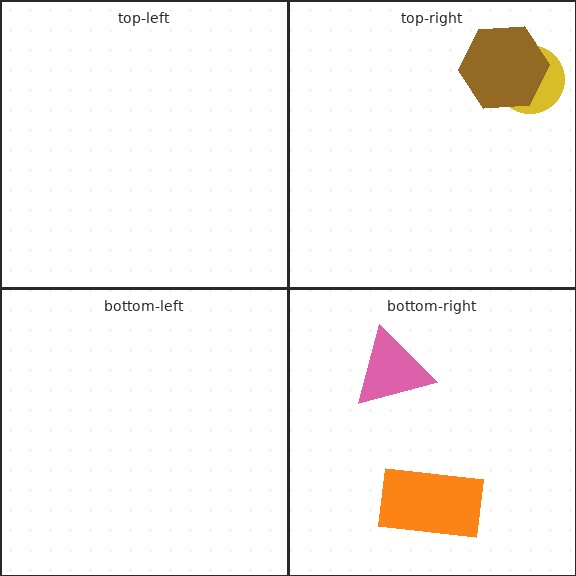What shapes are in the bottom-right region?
The orange rectangle, the pink triangle.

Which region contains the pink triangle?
The bottom-right region.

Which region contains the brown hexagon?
The top-right region.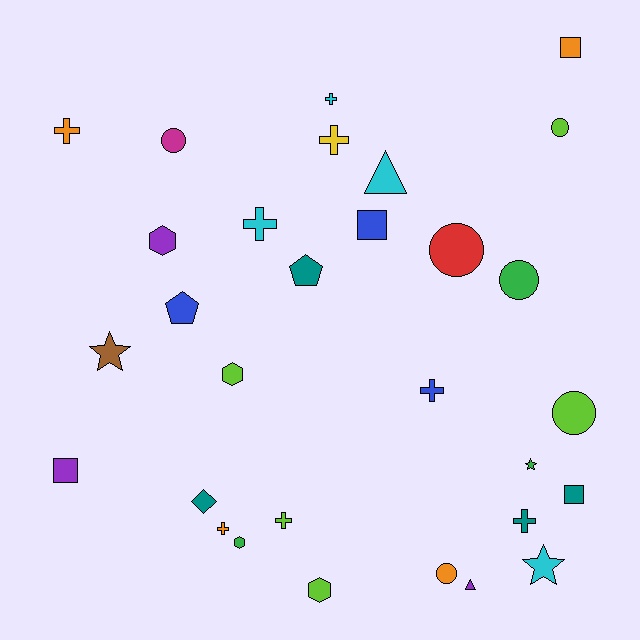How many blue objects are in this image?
There are 3 blue objects.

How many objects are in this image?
There are 30 objects.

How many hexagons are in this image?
There are 4 hexagons.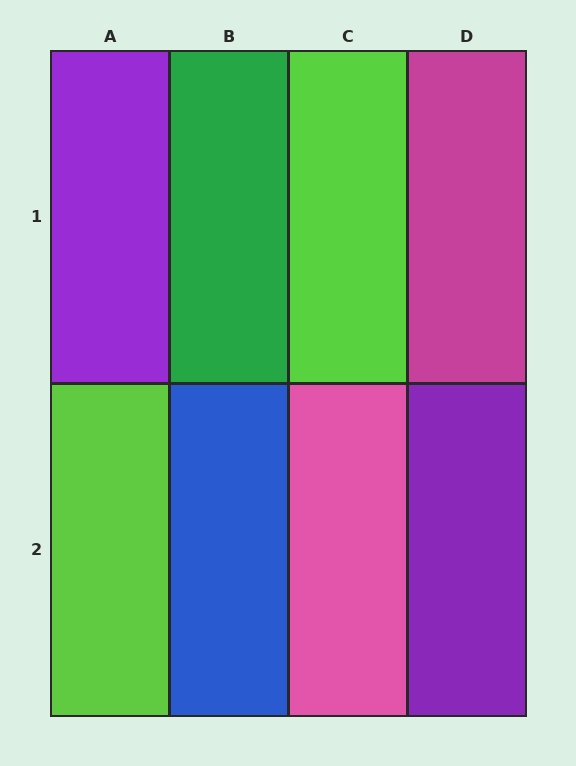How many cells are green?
1 cell is green.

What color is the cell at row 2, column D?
Purple.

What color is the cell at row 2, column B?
Blue.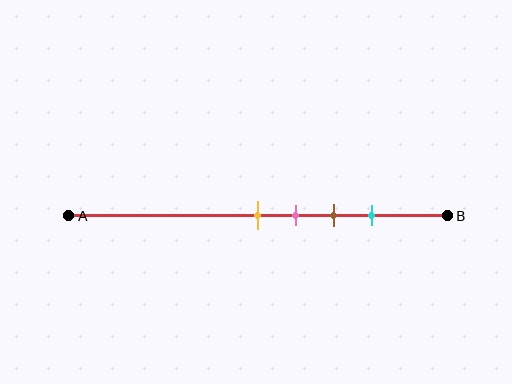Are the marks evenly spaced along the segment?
Yes, the marks are approximately evenly spaced.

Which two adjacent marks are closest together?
The yellow and pink marks are the closest adjacent pair.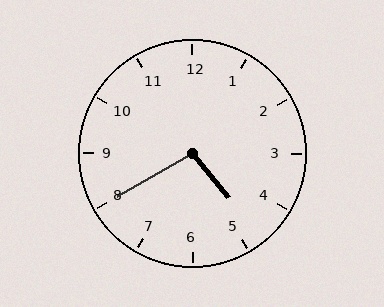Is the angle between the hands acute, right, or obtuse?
It is obtuse.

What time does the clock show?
4:40.